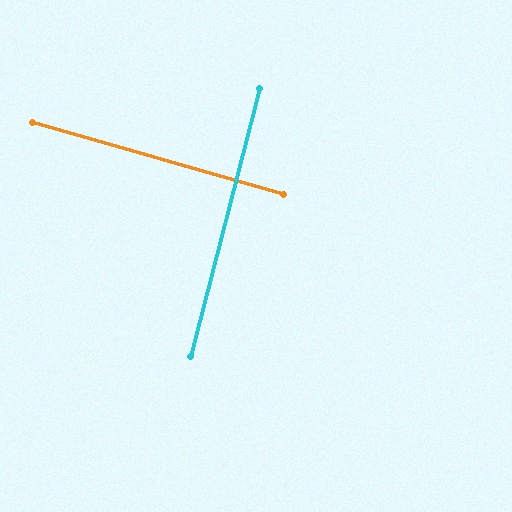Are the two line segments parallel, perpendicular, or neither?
Perpendicular — they meet at approximately 88°.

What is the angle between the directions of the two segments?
Approximately 88 degrees.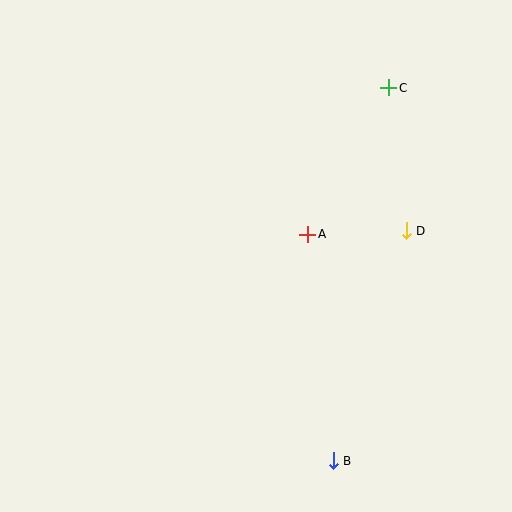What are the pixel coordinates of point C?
Point C is at (389, 88).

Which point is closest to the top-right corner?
Point C is closest to the top-right corner.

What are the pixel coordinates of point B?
Point B is at (333, 461).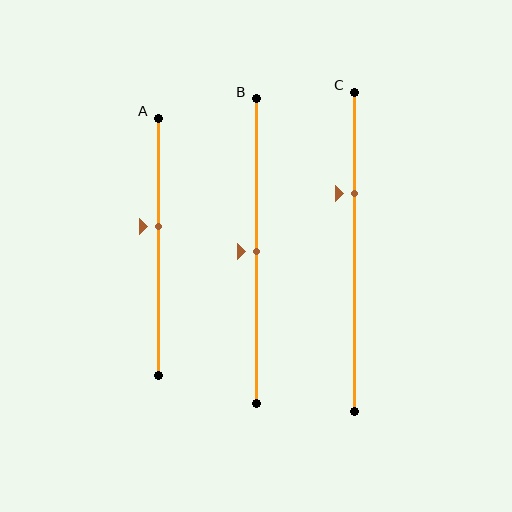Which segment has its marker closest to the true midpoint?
Segment B has its marker closest to the true midpoint.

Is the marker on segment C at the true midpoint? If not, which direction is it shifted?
No, the marker on segment C is shifted upward by about 18% of the segment length.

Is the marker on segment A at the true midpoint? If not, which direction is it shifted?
No, the marker on segment A is shifted upward by about 8% of the segment length.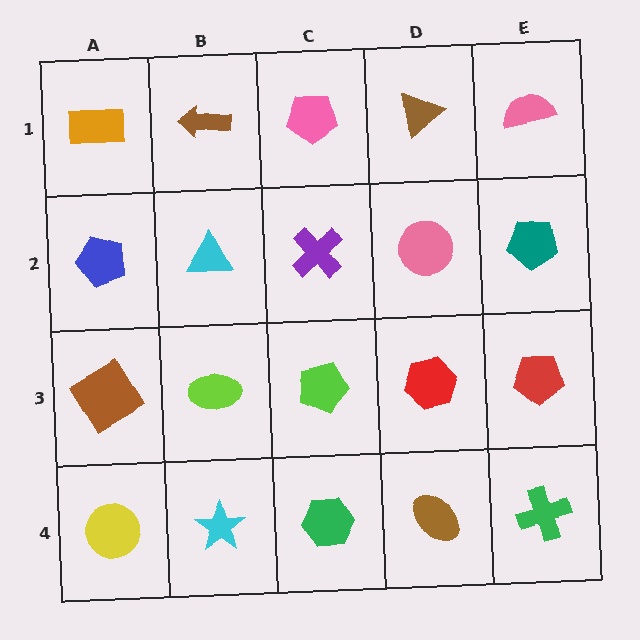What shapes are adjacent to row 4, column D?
A red hexagon (row 3, column D), a green hexagon (row 4, column C), a green cross (row 4, column E).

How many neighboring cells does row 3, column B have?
4.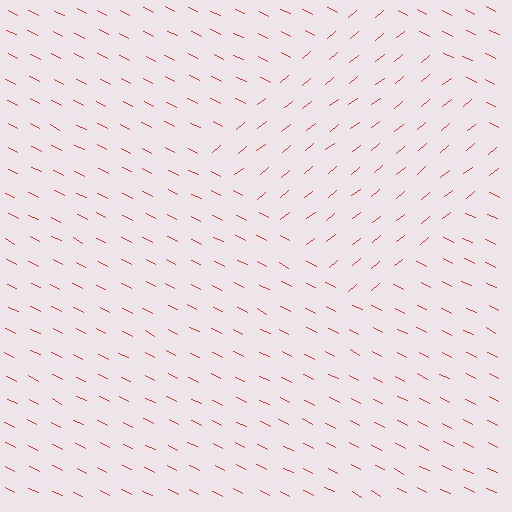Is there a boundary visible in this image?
Yes, there is a texture boundary formed by a change in line orientation.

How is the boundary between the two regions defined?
The boundary is defined purely by a change in line orientation (approximately 66 degrees difference). All lines are the same color and thickness.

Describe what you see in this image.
The image is filled with small red line segments. A diamond region in the image has lines oriented differently from the surrounding lines, creating a visible texture boundary.